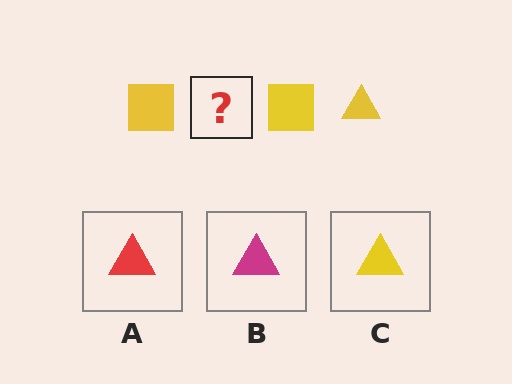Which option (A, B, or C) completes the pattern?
C.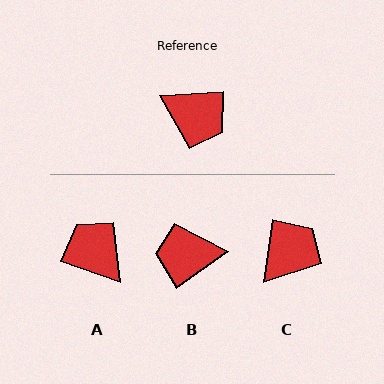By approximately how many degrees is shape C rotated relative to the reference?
Approximately 78 degrees counter-clockwise.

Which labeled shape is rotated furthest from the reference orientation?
A, about 157 degrees away.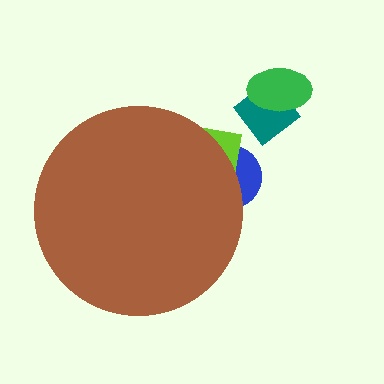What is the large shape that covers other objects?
A brown circle.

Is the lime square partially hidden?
Yes, the lime square is partially hidden behind the brown circle.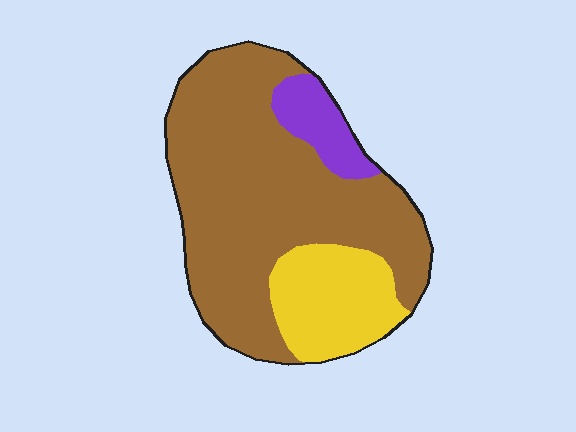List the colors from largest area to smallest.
From largest to smallest: brown, yellow, purple.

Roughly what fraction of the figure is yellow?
Yellow takes up about one fifth (1/5) of the figure.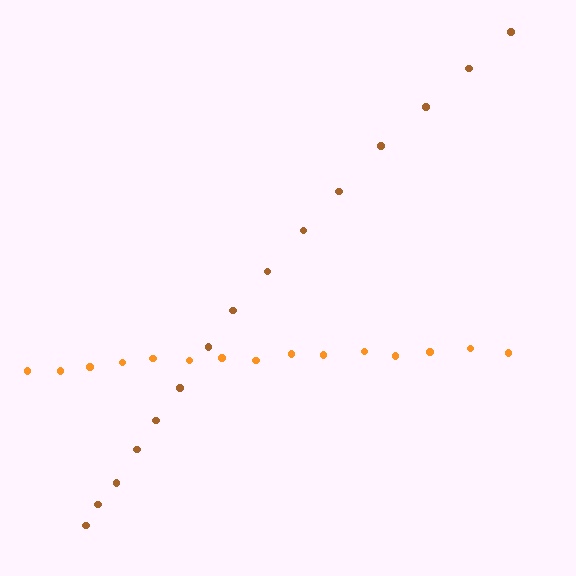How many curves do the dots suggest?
There are 2 distinct paths.